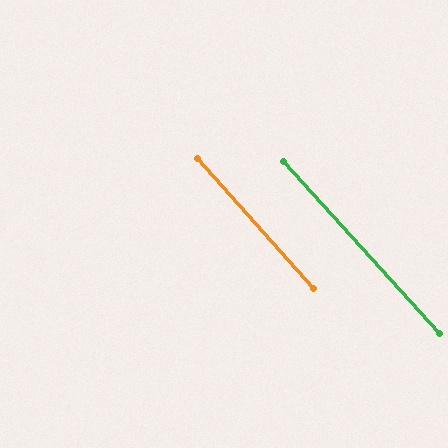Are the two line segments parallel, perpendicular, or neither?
Parallel — their directions differ by only 0.4°.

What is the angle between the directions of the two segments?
Approximately 0 degrees.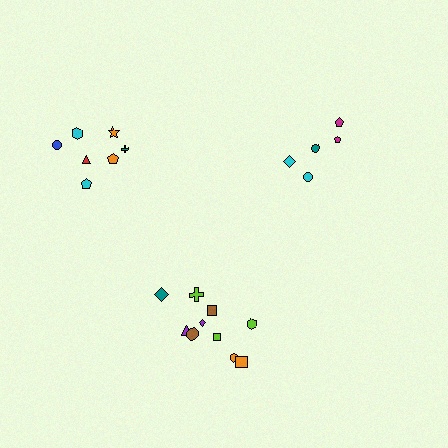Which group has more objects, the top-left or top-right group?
The top-left group.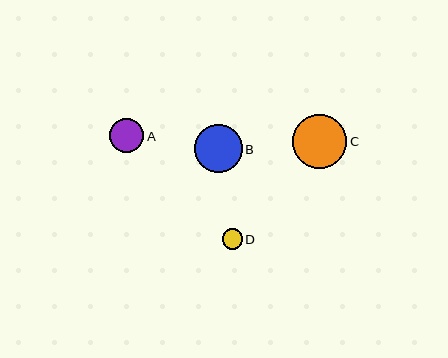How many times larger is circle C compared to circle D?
Circle C is approximately 2.7 times the size of circle D.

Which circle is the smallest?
Circle D is the smallest with a size of approximately 20 pixels.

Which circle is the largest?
Circle C is the largest with a size of approximately 54 pixels.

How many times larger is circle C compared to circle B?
Circle C is approximately 1.1 times the size of circle B.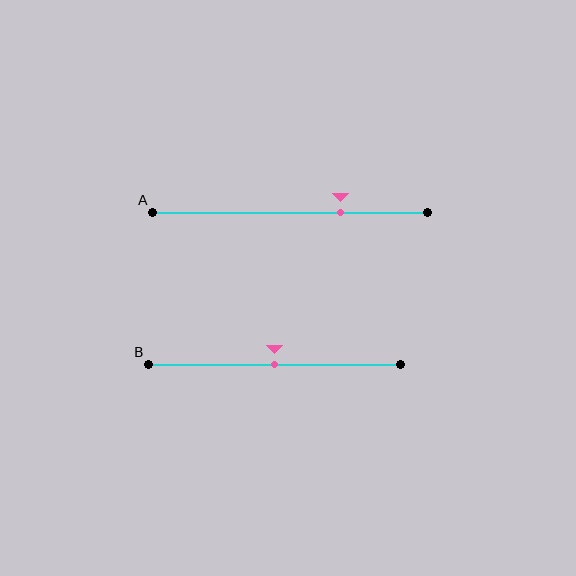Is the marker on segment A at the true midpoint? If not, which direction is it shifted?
No, the marker on segment A is shifted to the right by about 18% of the segment length.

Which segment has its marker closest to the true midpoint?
Segment B has its marker closest to the true midpoint.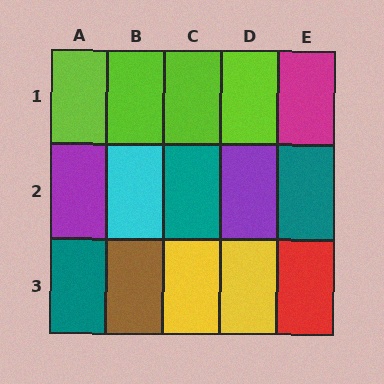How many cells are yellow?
2 cells are yellow.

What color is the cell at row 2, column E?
Teal.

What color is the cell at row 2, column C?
Teal.